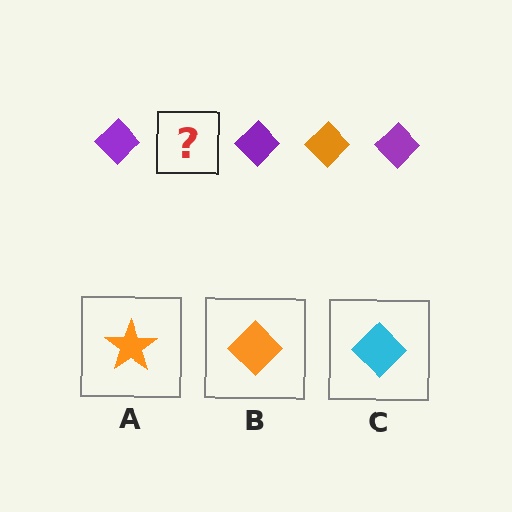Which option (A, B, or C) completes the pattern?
B.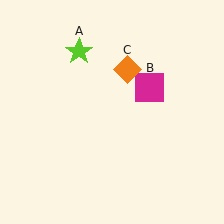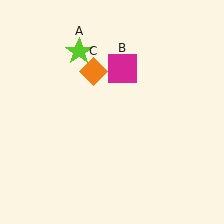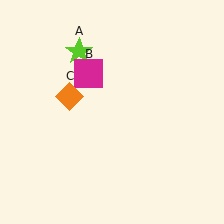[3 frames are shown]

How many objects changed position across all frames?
2 objects changed position: magenta square (object B), orange diamond (object C).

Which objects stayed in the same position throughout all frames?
Lime star (object A) remained stationary.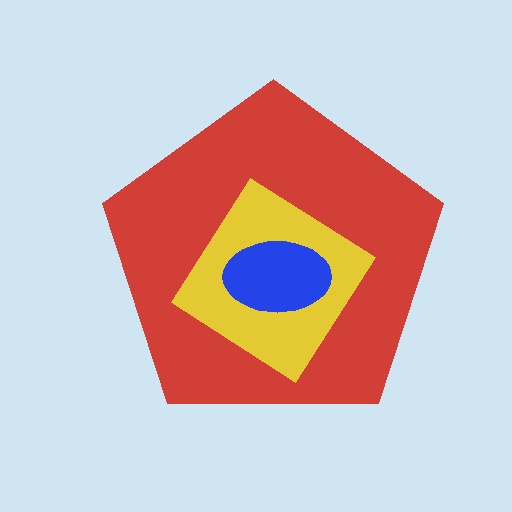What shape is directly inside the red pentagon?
The yellow diamond.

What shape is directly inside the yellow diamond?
The blue ellipse.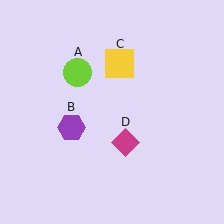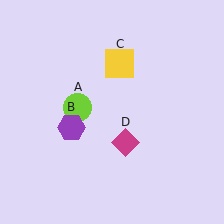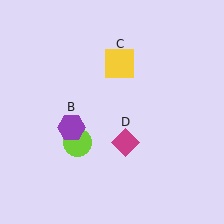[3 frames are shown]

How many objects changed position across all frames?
1 object changed position: lime circle (object A).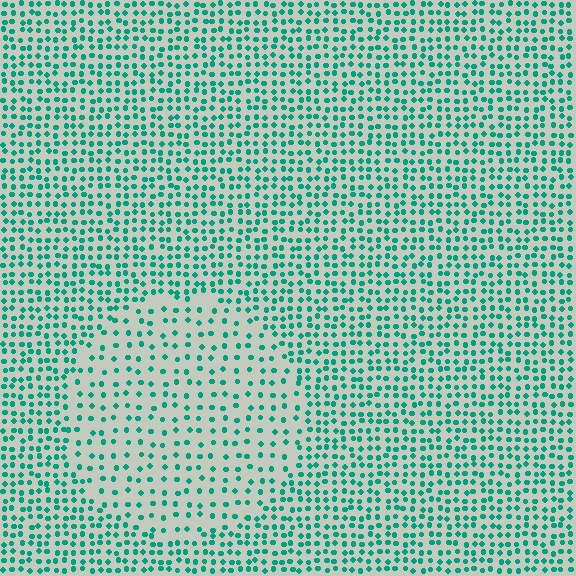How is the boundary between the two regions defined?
The boundary is defined by a change in element density (approximately 1.9x ratio). All elements are the same color, size, and shape.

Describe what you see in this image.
The image contains small teal elements arranged at two different densities. A circle-shaped region is visible where the elements are less densely packed than the surrounding area.